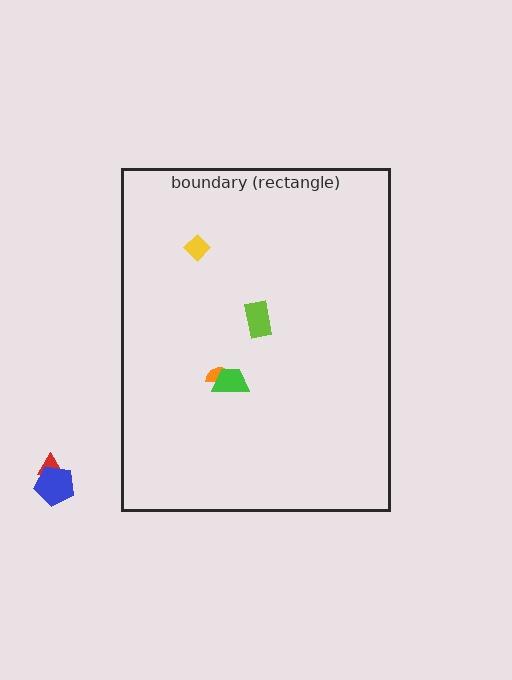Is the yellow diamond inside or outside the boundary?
Inside.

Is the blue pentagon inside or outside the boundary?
Outside.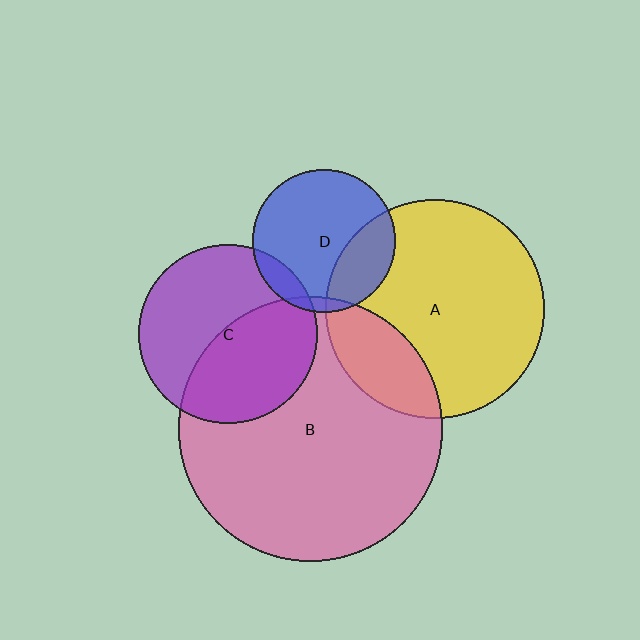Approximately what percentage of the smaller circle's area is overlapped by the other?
Approximately 10%.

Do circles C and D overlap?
Yes.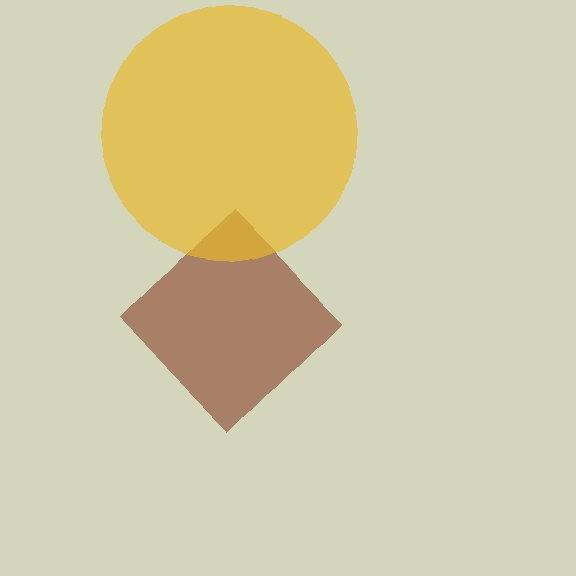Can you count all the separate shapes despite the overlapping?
Yes, there are 2 separate shapes.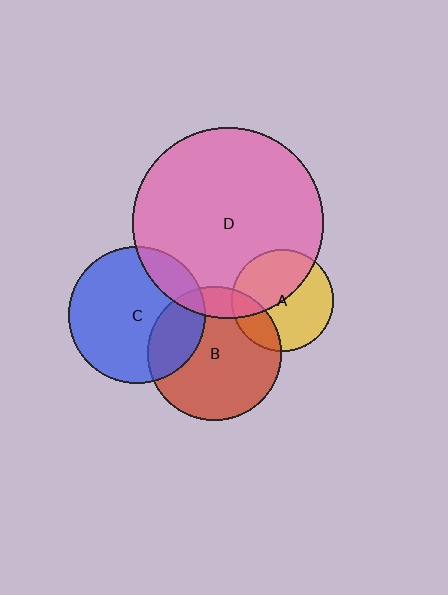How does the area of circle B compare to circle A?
Approximately 1.8 times.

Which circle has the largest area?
Circle D (pink).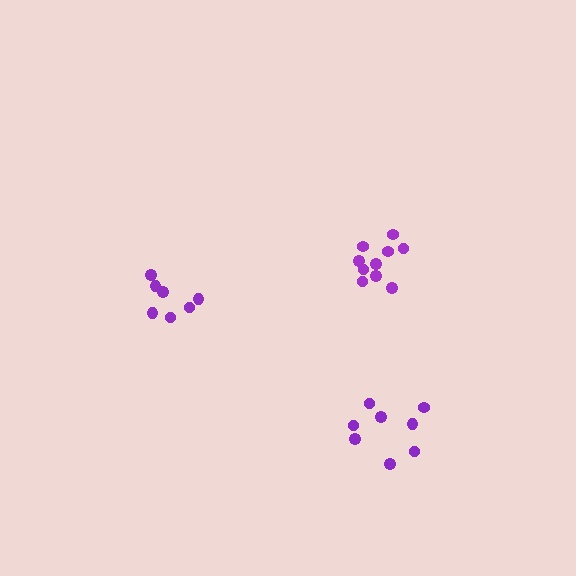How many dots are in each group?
Group 1: 7 dots, Group 2: 8 dots, Group 3: 10 dots (25 total).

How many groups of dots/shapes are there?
There are 3 groups.